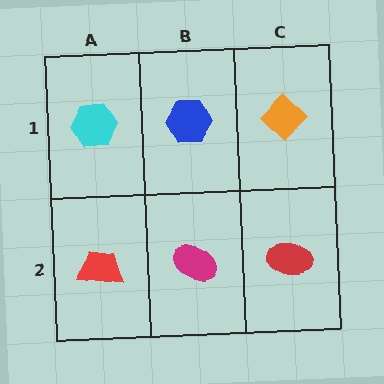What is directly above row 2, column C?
An orange diamond.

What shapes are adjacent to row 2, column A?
A cyan hexagon (row 1, column A), a magenta ellipse (row 2, column B).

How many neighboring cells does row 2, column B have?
3.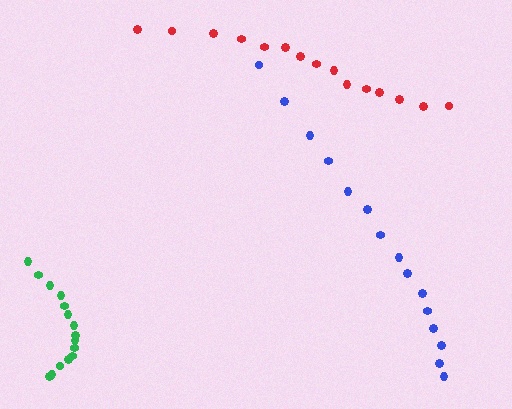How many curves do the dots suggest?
There are 3 distinct paths.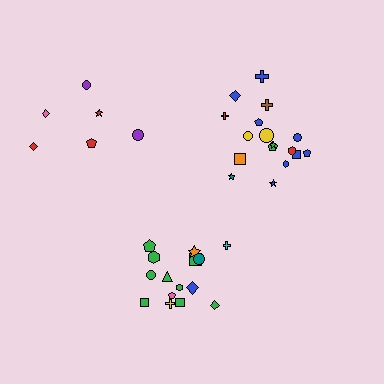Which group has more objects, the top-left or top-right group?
The top-right group.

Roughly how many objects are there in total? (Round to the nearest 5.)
Roughly 40 objects in total.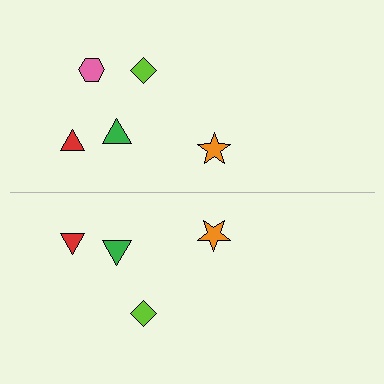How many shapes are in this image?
There are 9 shapes in this image.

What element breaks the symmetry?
A pink hexagon is missing from the bottom side.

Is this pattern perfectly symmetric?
No, the pattern is not perfectly symmetric. A pink hexagon is missing from the bottom side.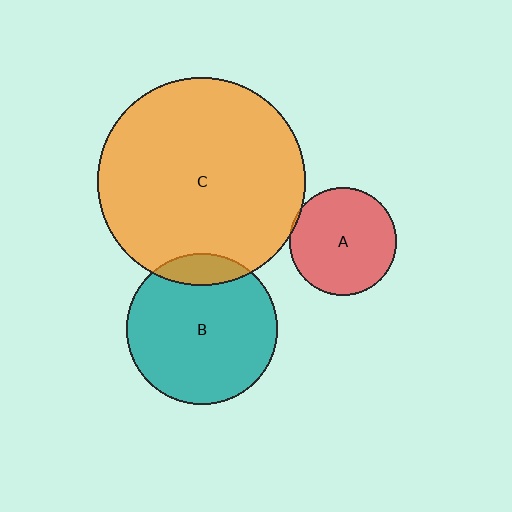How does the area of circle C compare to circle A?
Approximately 3.7 times.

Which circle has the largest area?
Circle C (orange).